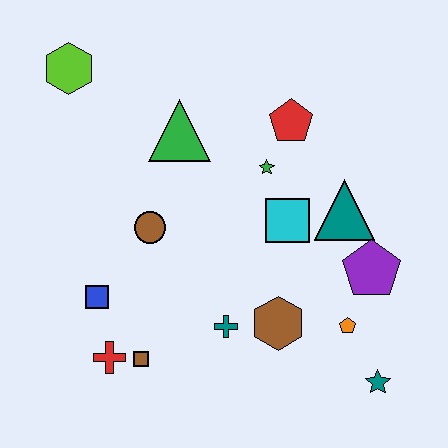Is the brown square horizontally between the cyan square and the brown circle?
No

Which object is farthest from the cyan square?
The lime hexagon is farthest from the cyan square.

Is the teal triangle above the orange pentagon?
Yes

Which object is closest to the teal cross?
The brown hexagon is closest to the teal cross.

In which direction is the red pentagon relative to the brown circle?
The red pentagon is to the right of the brown circle.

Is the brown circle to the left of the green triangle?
Yes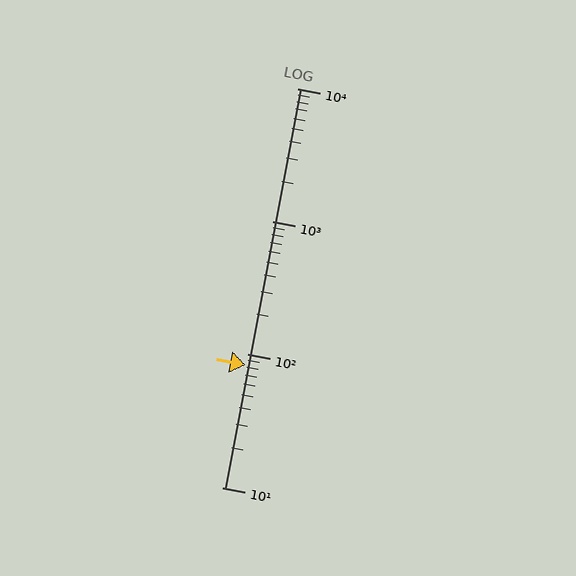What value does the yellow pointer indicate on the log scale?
The pointer indicates approximately 83.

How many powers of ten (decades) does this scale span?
The scale spans 3 decades, from 10 to 10000.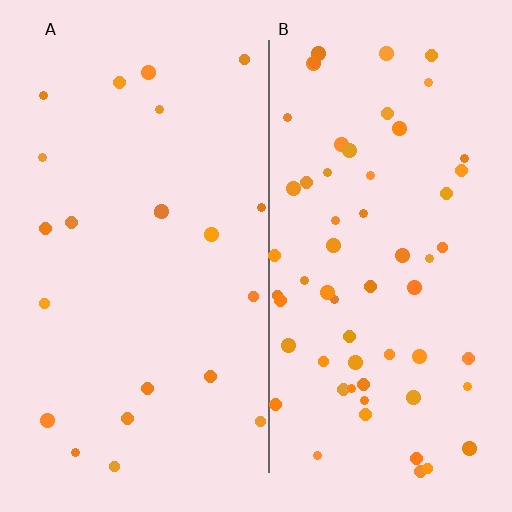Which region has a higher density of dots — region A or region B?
B (the right).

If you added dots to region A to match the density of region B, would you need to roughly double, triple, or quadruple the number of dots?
Approximately triple.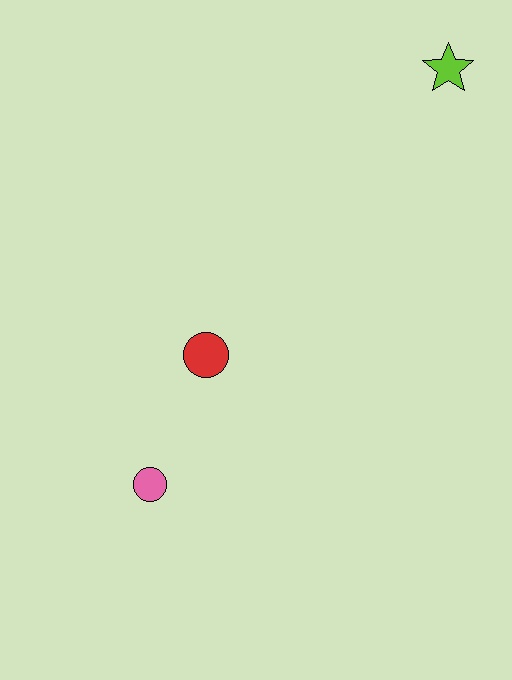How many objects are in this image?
There are 3 objects.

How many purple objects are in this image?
There are no purple objects.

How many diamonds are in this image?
There are no diamonds.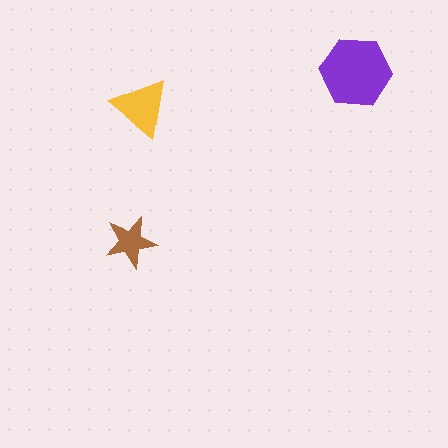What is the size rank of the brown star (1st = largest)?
3rd.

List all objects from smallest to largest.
The brown star, the yellow triangle, the purple hexagon.